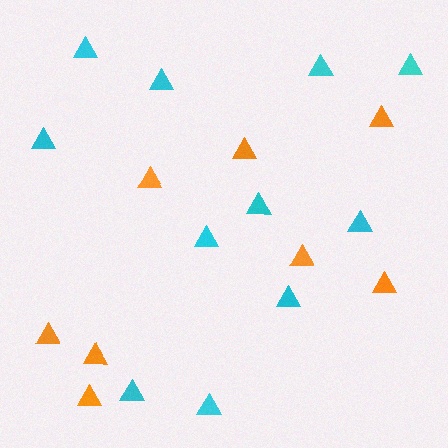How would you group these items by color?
There are 2 groups: one group of cyan triangles (11) and one group of orange triangles (8).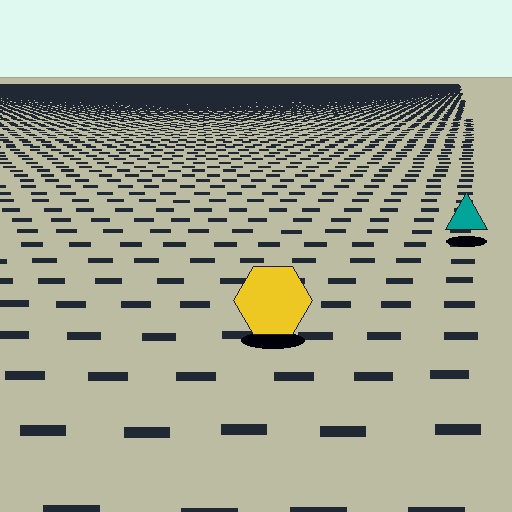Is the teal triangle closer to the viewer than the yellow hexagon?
No. The yellow hexagon is closer — you can tell from the texture gradient: the ground texture is coarser near it.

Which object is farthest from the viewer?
The teal triangle is farthest from the viewer. It appears smaller and the ground texture around it is denser.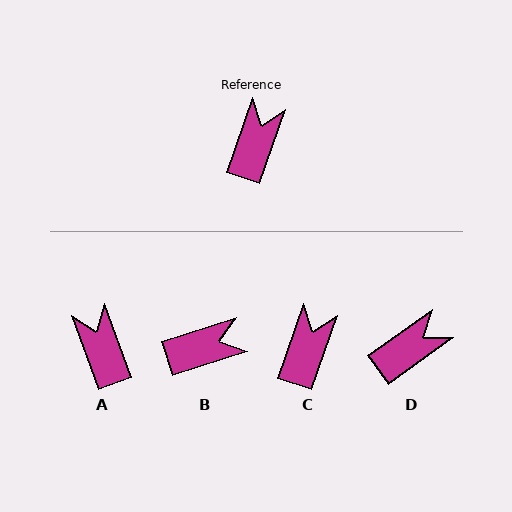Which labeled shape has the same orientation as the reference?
C.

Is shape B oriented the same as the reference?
No, it is off by about 53 degrees.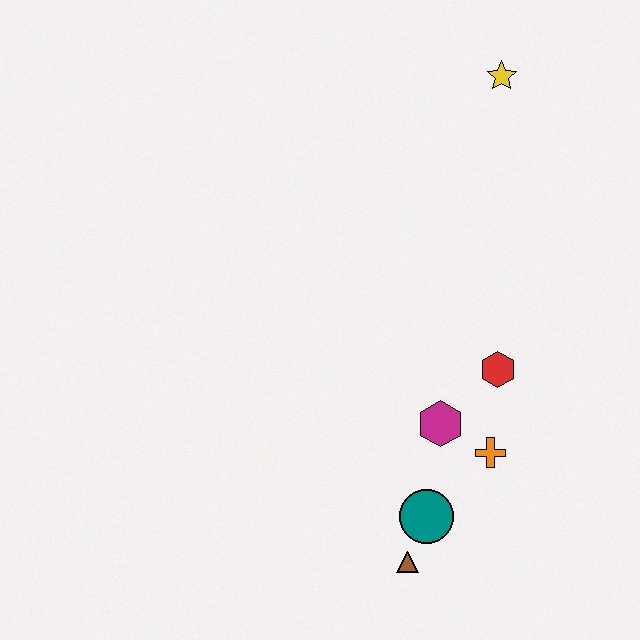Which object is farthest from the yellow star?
The brown triangle is farthest from the yellow star.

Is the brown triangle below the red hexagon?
Yes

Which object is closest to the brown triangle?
The teal circle is closest to the brown triangle.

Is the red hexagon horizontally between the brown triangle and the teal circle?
No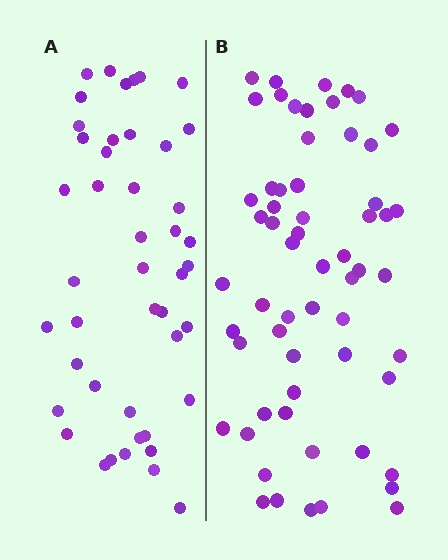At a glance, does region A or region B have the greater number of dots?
Region B (the right region) has more dots.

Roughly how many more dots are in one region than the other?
Region B has approximately 15 more dots than region A.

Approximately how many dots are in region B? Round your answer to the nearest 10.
About 60 dots.